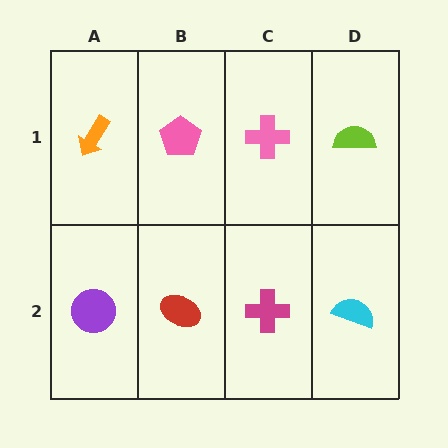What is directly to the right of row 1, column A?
A pink pentagon.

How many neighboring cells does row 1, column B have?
3.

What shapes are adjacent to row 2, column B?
A pink pentagon (row 1, column B), a purple circle (row 2, column A), a magenta cross (row 2, column C).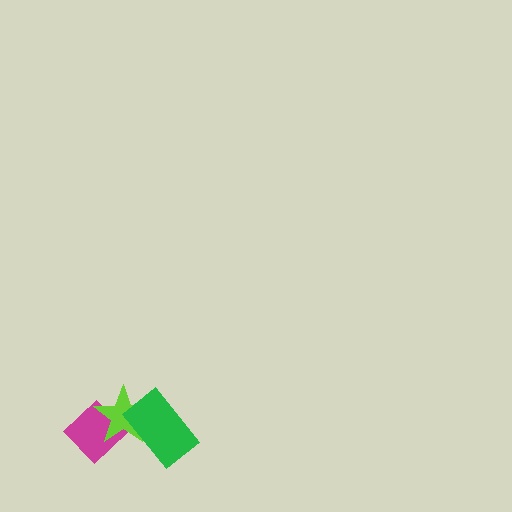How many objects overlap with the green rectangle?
1 object overlaps with the green rectangle.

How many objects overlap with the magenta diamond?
1 object overlaps with the magenta diamond.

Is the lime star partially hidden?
Yes, it is partially covered by another shape.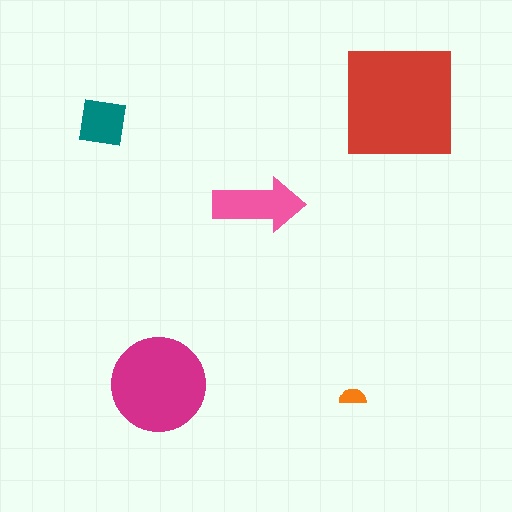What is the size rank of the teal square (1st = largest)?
4th.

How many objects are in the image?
There are 5 objects in the image.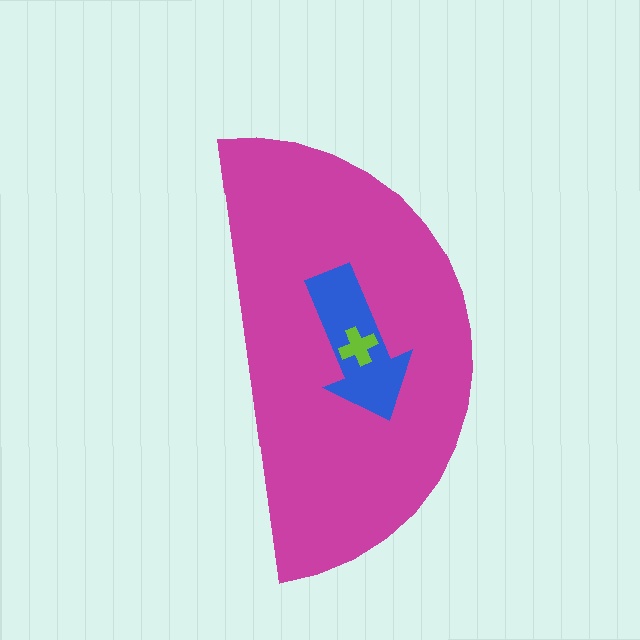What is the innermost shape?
The lime cross.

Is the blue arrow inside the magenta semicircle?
Yes.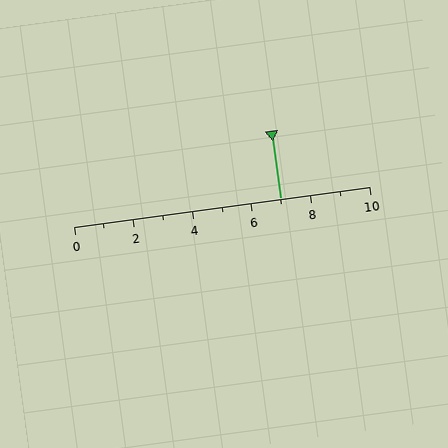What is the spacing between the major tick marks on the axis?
The major ticks are spaced 2 apart.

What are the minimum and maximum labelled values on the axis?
The axis runs from 0 to 10.